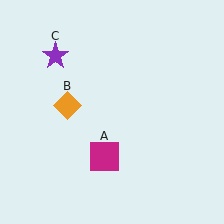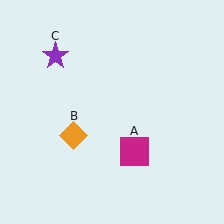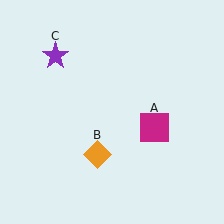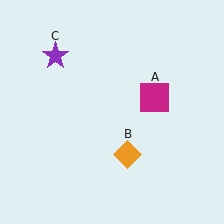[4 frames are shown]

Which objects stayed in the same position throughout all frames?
Purple star (object C) remained stationary.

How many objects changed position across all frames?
2 objects changed position: magenta square (object A), orange diamond (object B).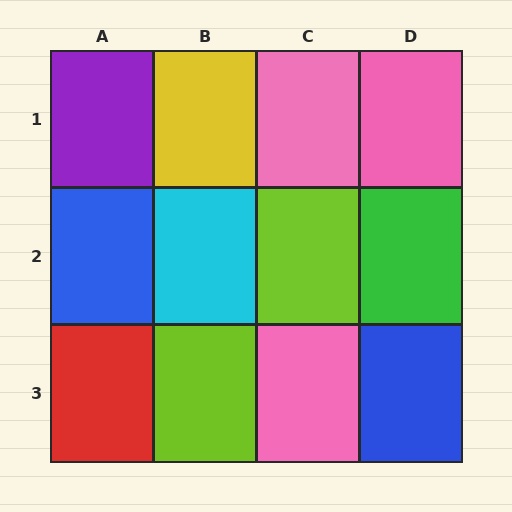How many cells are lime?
2 cells are lime.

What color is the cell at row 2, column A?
Blue.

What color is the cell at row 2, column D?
Green.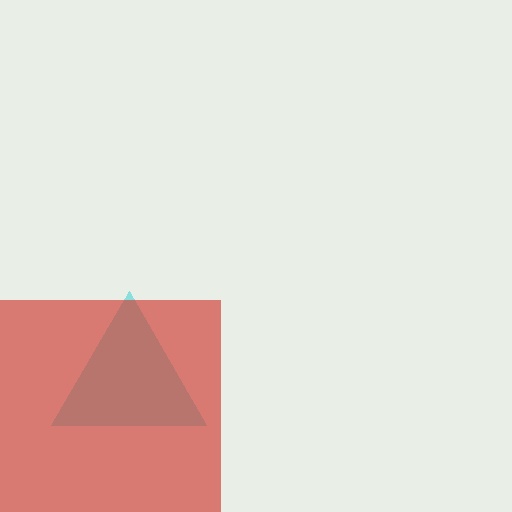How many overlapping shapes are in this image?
There are 2 overlapping shapes in the image.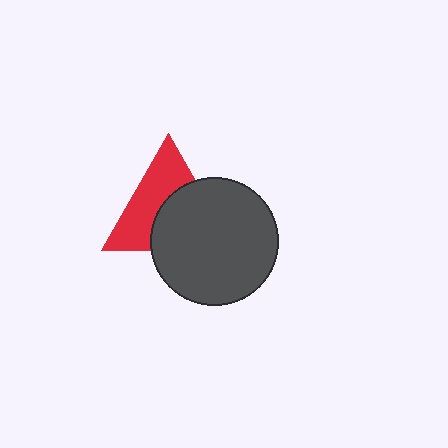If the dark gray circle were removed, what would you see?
You would see the complete red triangle.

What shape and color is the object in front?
The object in front is a dark gray circle.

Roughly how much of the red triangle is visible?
About half of it is visible (roughly 51%).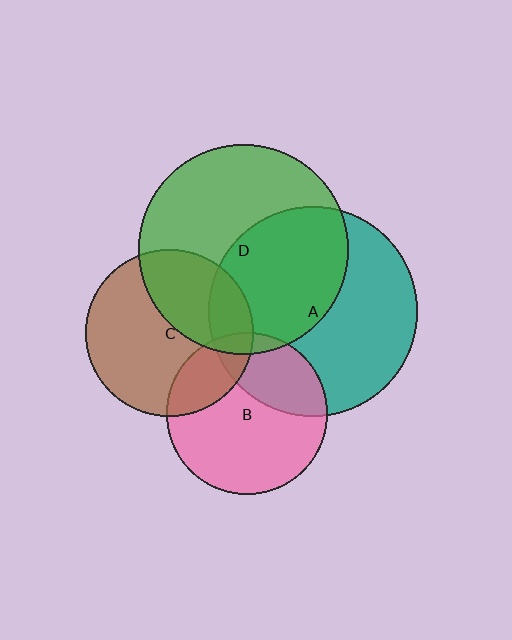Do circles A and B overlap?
Yes.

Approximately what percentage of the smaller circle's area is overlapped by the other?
Approximately 30%.